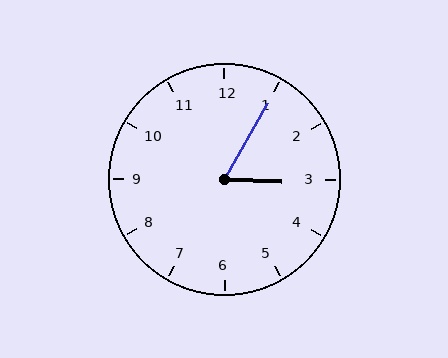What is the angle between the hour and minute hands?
Approximately 62 degrees.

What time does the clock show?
3:05.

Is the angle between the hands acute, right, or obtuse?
It is acute.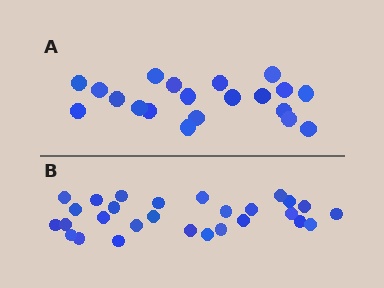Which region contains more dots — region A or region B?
Region B (the bottom region) has more dots.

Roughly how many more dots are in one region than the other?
Region B has roughly 8 or so more dots than region A.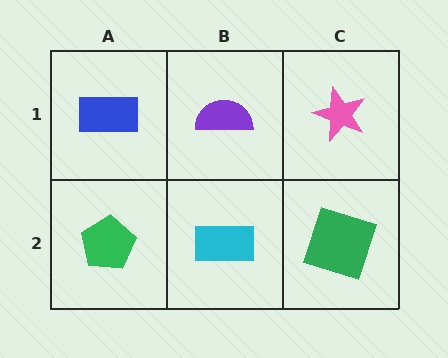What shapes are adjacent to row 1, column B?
A cyan rectangle (row 2, column B), a blue rectangle (row 1, column A), a pink star (row 1, column C).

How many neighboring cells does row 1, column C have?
2.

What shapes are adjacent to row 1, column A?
A green pentagon (row 2, column A), a purple semicircle (row 1, column B).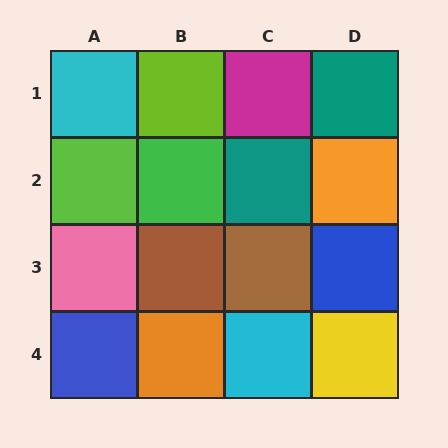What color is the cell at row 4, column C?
Cyan.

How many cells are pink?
1 cell is pink.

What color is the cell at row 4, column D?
Yellow.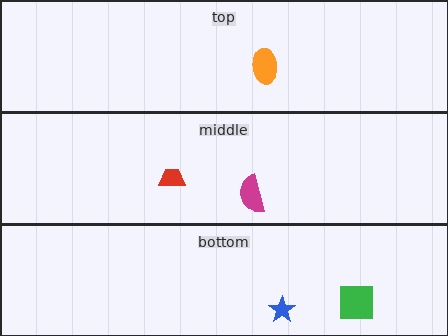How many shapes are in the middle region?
2.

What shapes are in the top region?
The orange ellipse.